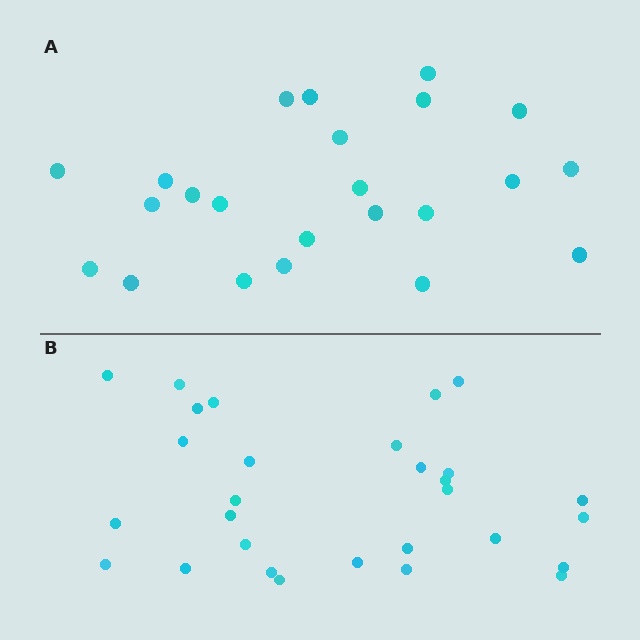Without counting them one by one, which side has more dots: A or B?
Region B (the bottom region) has more dots.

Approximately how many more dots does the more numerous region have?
Region B has about 6 more dots than region A.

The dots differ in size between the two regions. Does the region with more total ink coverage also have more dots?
No. Region A has more total ink coverage because its dots are larger, but region B actually contains more individual dots. Total area can be misleading — the number of items is what matters here.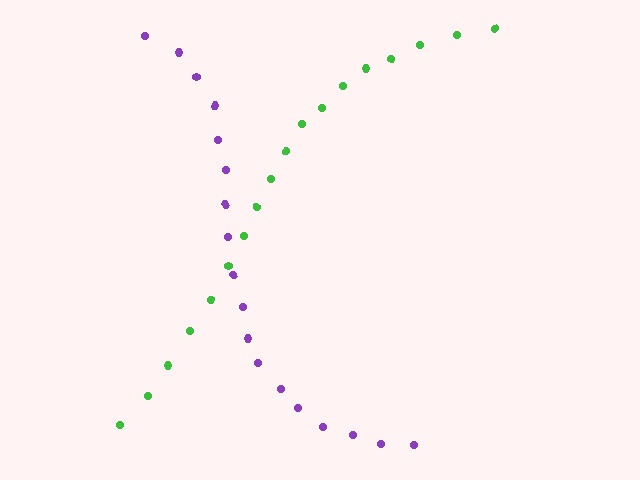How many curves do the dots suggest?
There are 2 distinct paths.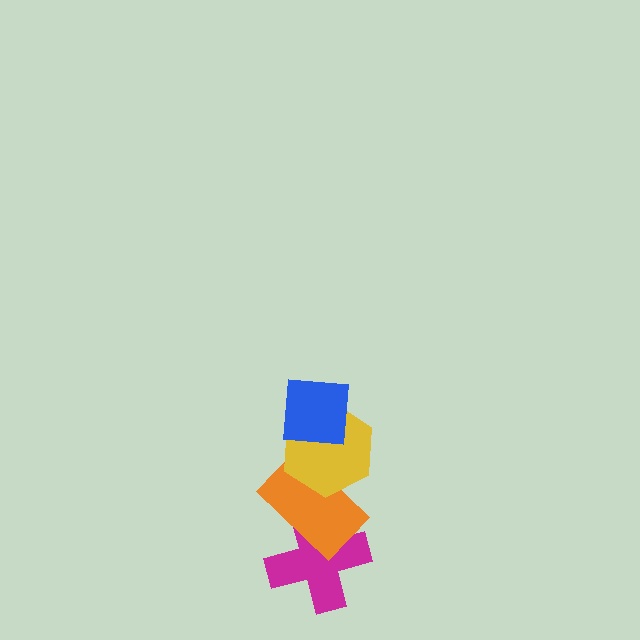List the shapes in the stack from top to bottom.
From top to bottom: the blue square, the yellow hexagon, the orange rectangle, the magenta cross.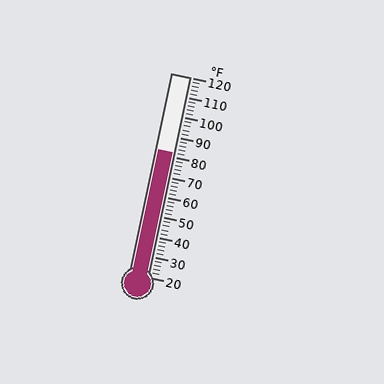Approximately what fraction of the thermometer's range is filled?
The thermometer is filled to approximately 60% of its range.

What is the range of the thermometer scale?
The thermometer scale ranges from 20°F to 120°F.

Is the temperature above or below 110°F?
The temperature is below 110°F.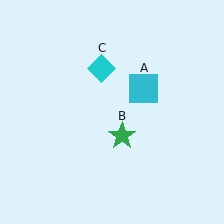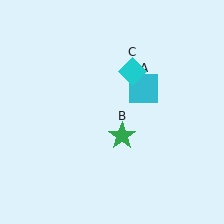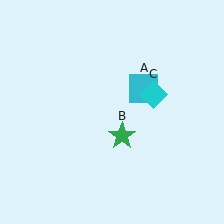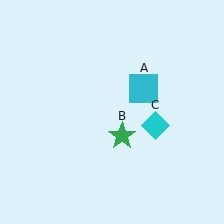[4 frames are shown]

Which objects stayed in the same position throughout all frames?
Cyan square (object A) and green star (object B) remained stationary.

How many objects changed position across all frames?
1 object changed position: cyan diamond (object C).